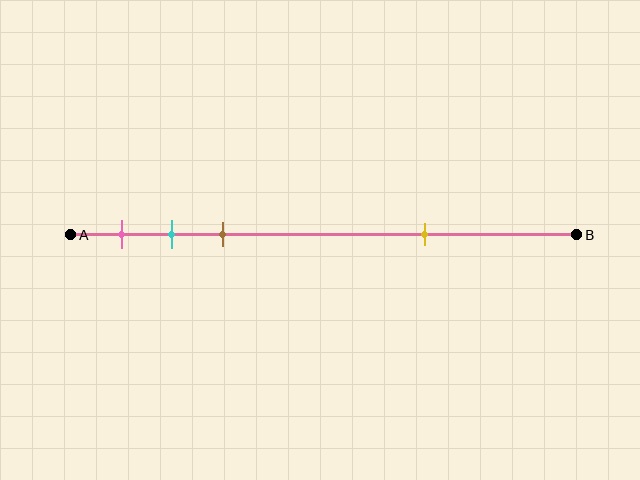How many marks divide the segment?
There are 4 marks dividing the segment.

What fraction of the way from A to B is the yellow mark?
The yellow mark is approximately 70% (0.7) of the way from A to B.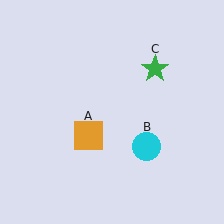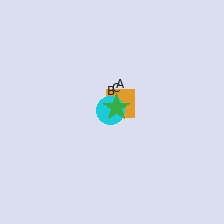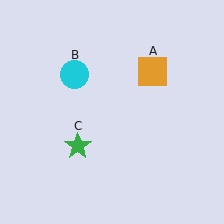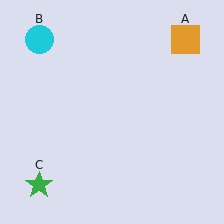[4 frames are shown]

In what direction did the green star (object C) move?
The green star (object C) moved down and to the left.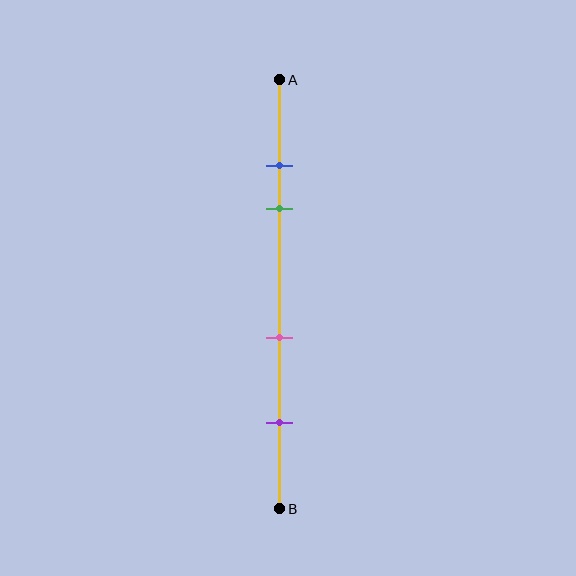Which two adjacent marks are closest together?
The blue and green marks are the closest adjacent pair.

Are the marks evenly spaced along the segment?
No, the marks are not evenly spaced.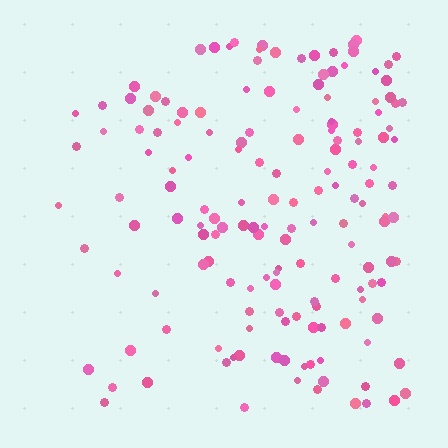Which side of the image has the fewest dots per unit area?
The left.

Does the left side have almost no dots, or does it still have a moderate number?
Still a moderate number, just noticeably fewer than the right.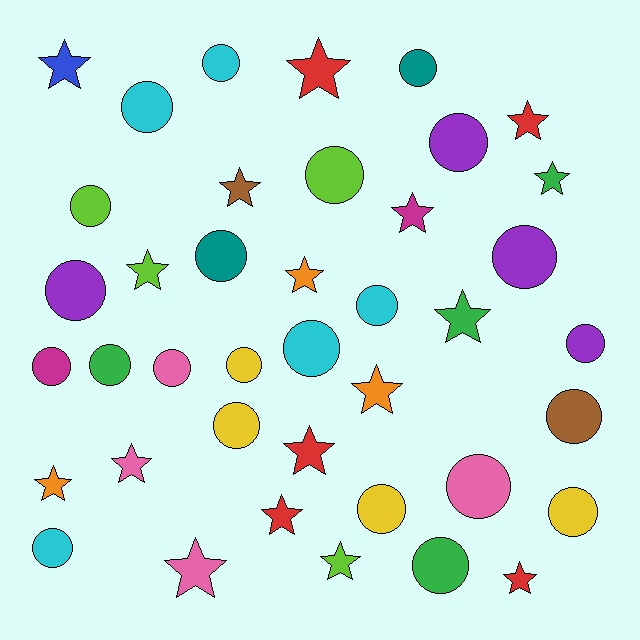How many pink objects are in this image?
There are 4 pink objects.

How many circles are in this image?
There are 23 circles.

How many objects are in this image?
There are 40 objects.